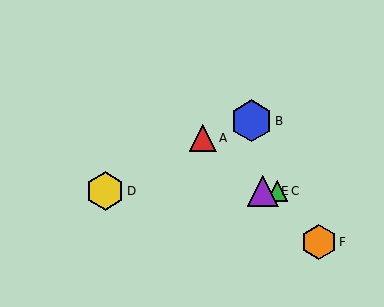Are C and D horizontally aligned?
Yes, both are at y≈191.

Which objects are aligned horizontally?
Objects C, D, E are aligned horizontally.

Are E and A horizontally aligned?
No, E is at y≈191 and A is at y≈138.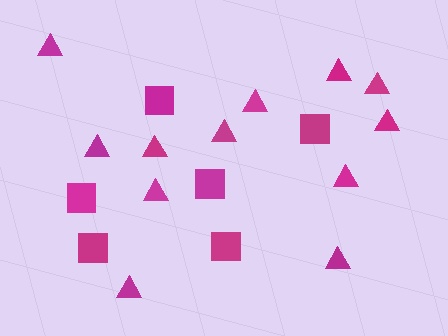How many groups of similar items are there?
There are 2 groups: one group of triangles (12) and one group of squares (6).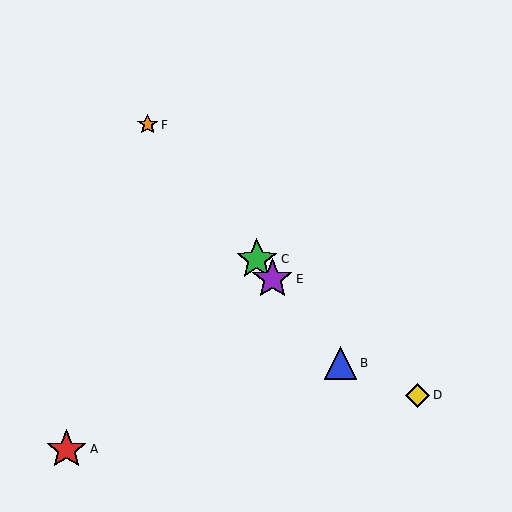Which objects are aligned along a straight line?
Objects B, C, E, F are aligned along a straight line.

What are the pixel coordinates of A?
Object A is at (66, 449).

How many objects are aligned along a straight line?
4 objects (B, C, E, F) are aligned along a straight line.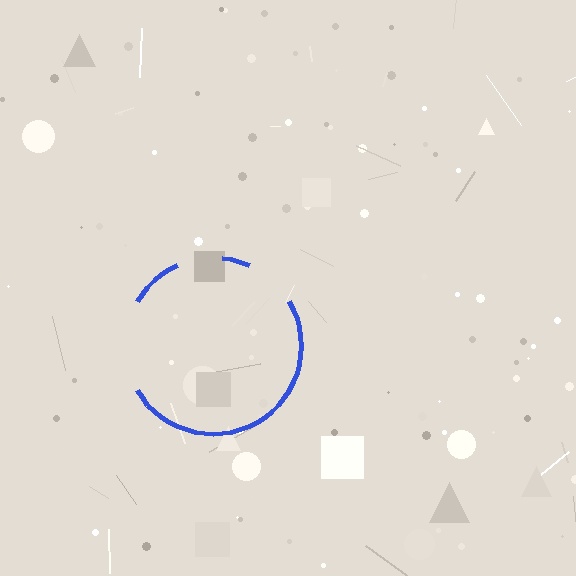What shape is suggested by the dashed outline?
The dashed outline suggests a circle.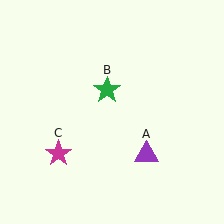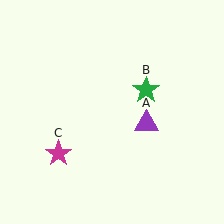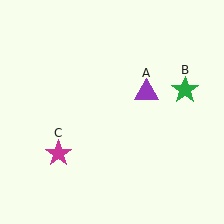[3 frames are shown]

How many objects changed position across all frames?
2 objects changed position: purple triangle (object A), green star (object B).